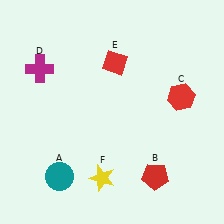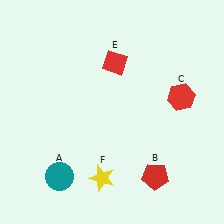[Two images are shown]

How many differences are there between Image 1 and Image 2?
There is 1 difference between the two images.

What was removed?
The magenta cross (D) was removed in Image 2.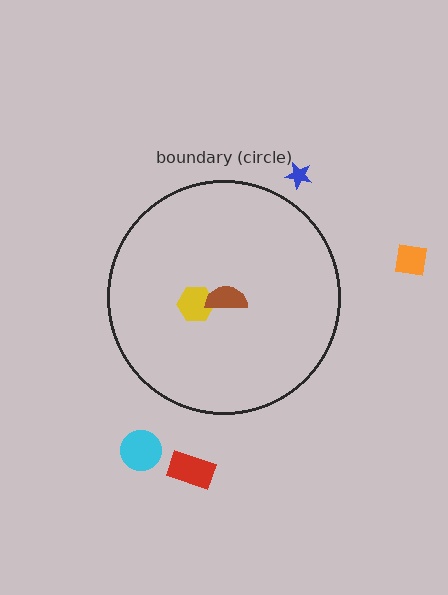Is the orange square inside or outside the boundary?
Outside.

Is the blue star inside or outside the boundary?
Outside.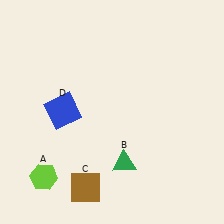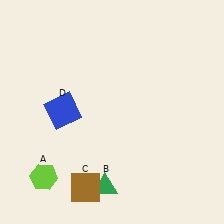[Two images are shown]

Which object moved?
The green triangle (B) moved down.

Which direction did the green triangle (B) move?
The green triangle (B) moved down.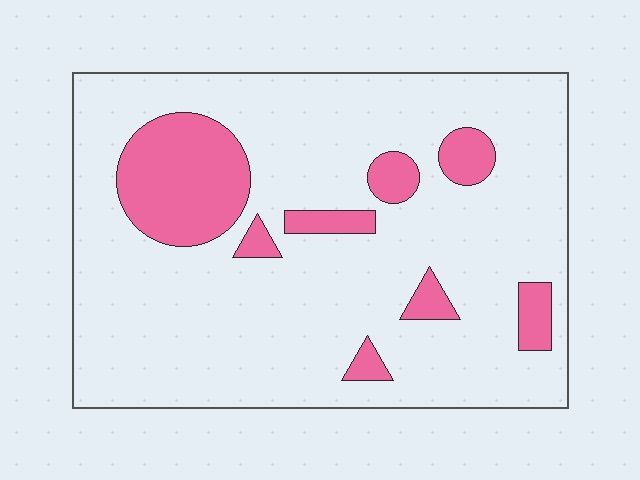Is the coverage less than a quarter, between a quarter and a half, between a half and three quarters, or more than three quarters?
Less than a quarter.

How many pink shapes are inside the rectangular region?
8.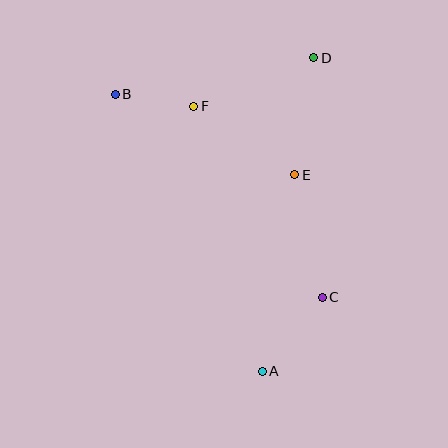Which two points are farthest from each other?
Points A and D are farthest from each other.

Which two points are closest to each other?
Points B and F are closest to each other.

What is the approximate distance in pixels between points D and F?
The distance between D and F is approximately 129 pixels.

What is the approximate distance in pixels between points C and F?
The distance between C and F is approximately 230 pixels.